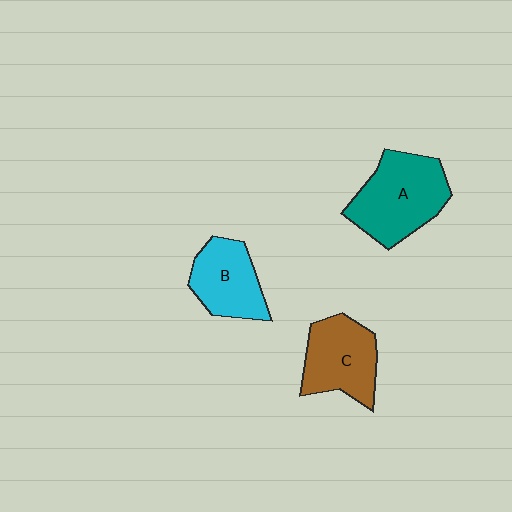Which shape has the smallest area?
Shape B (cyan).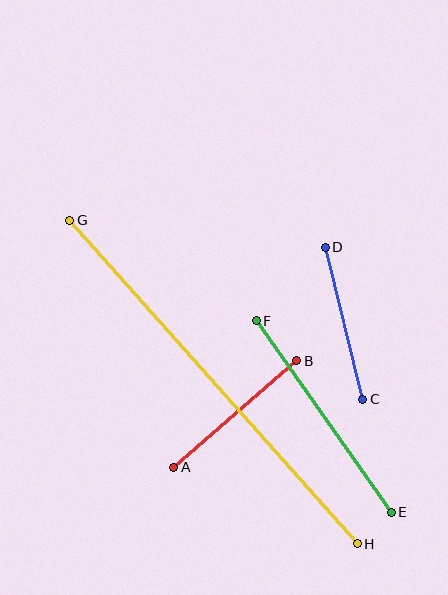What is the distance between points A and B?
The distance is approximately 163 pixels.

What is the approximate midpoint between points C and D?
The midpoint is at approximately (344, 323) pixels.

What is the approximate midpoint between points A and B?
The midpoint is at approximately (235, 414) pixels.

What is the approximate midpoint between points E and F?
The midpoint is at approximately (324, 417) pixels.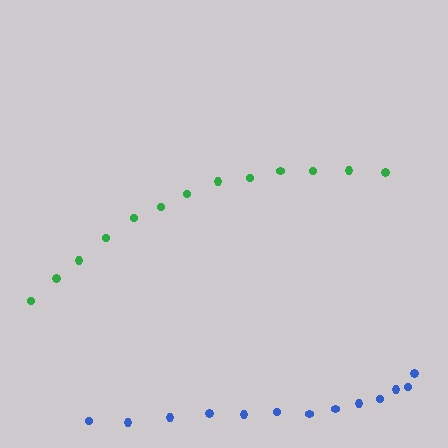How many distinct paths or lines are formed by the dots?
There are 2 distinct paths.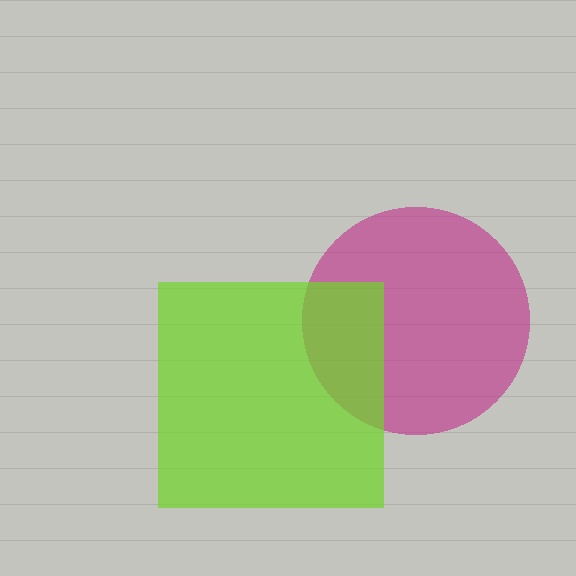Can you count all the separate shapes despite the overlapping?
Yes, there are 2 separate shapes.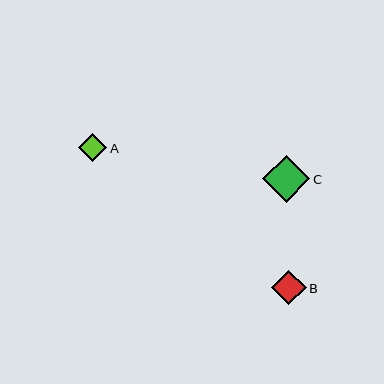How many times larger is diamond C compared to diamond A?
Diamond C is approximately 1.7 times the size of diamond A.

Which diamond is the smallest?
Diamond A is the smallest with a size of approximately 28 pixels.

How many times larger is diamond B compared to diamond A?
Diamond B is approximately 1.2 times the size of diamond A.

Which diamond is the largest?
Diamond C is the largest with a size of approximately 47 pixels.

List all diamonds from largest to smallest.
From largest to smallest: C, B, A.